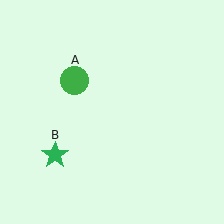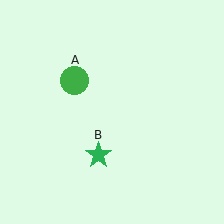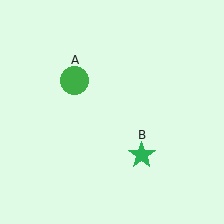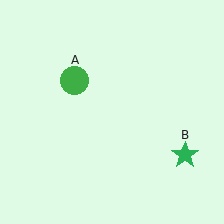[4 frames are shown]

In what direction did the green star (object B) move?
The green star (object B) moved right.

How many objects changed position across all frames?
1 object changed position: green star (object B).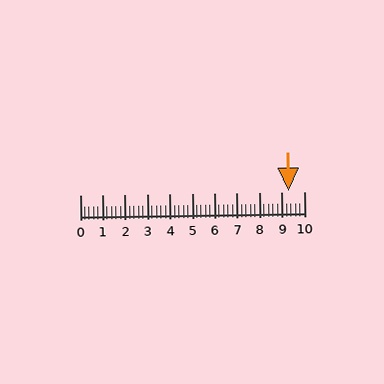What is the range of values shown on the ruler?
The ruler shows values from 0 to 10.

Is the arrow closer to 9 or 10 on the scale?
The arrow is closer to 9.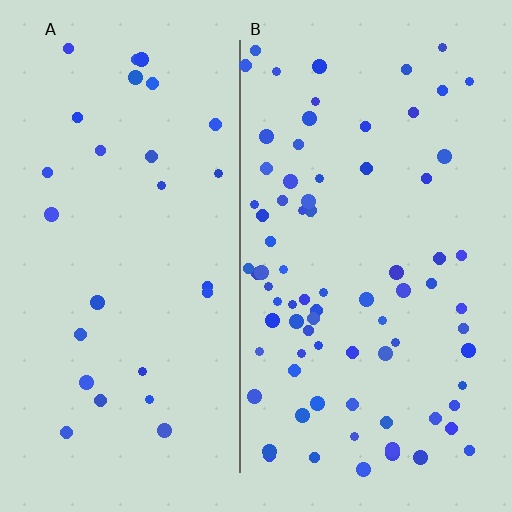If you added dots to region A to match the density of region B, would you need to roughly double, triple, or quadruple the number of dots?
Approximately triple.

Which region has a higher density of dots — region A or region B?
B (the right).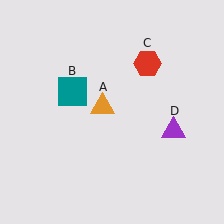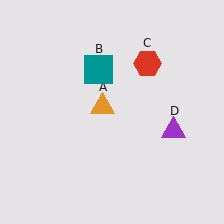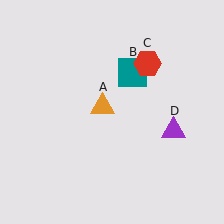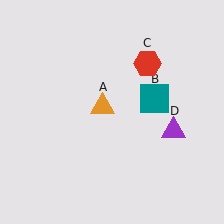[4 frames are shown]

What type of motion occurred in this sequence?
The teal square (object B) rotated clockwise around the center of the scene.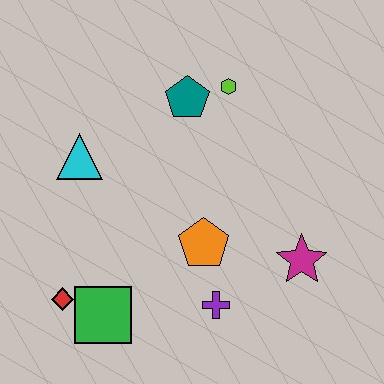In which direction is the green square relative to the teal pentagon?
The green square is below the teal pentagon.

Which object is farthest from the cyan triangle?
The magenta star is farthest from the cyan triangle.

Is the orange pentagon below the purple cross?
No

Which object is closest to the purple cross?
The orange pentagon is closest to the purple cross.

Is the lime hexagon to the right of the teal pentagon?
Yes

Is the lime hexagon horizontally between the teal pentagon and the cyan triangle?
No